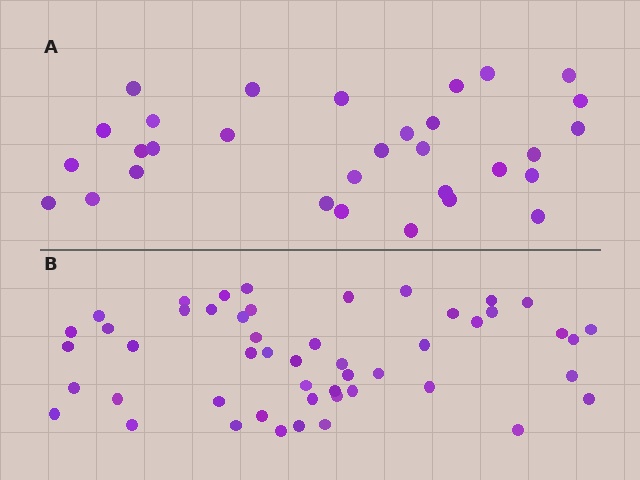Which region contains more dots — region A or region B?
Region B (the bottom region) has more dots.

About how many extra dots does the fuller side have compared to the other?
Region B has approximately 20 more dots than region A.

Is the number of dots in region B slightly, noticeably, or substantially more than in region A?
Region B has substantially more. The ratio is roughly 1.6 to 1.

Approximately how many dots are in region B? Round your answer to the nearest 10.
About 50 dots.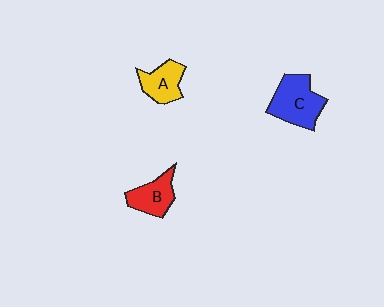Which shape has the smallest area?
Shape A (yellow).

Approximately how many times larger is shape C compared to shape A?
Approximately 1.5 times.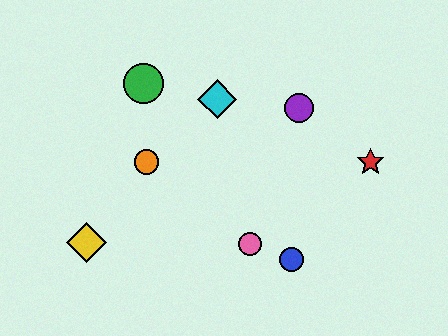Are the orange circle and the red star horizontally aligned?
Yes, both are at y≈162.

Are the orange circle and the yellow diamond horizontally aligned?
No, the orange circle is at y≈162 and the yellow diamond is at y≈242.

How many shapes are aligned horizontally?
2 shapes (the red star, the orange circle) are aligned horizontally.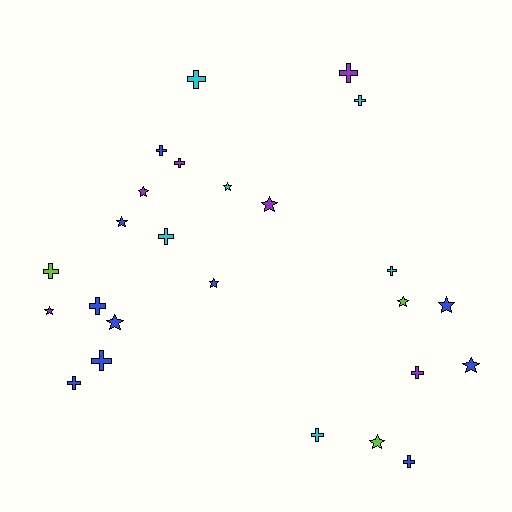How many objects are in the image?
There are 25 objects.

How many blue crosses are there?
There are 5 blue crosses.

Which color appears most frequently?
Blue, with 10 objects.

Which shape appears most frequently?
Cross, with 14 objects.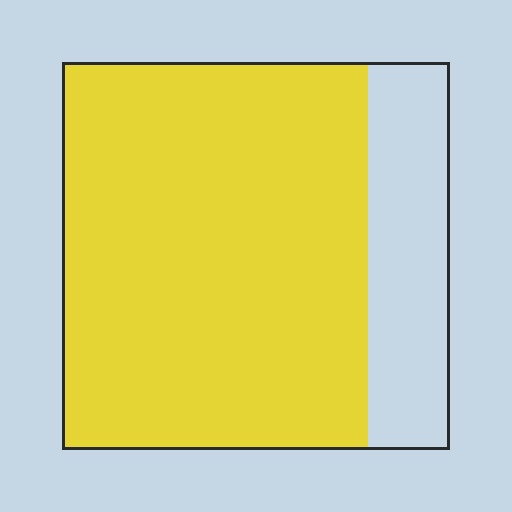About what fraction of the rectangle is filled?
About four fifths (4/5).